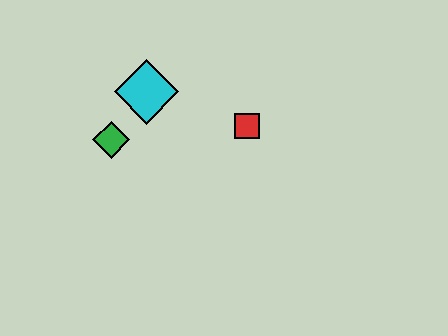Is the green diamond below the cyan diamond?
Yes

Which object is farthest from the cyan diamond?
The red square is farthest from the cyan diamond.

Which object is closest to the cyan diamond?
The green diamond is closest to the cyan diamond.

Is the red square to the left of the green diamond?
No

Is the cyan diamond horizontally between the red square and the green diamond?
Yes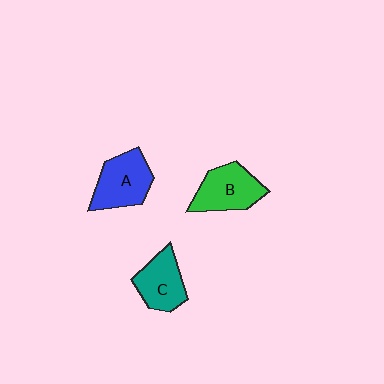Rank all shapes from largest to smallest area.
From largest to smallest: A (blue), B (green), C (teal).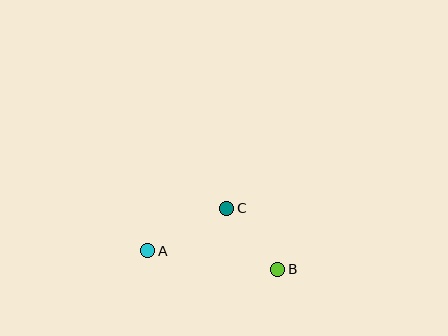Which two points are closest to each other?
Points B and C are closest to each other.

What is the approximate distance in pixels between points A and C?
The distance between A and C is approximately 90 pixels.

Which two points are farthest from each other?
Points A and B are farthest from each other.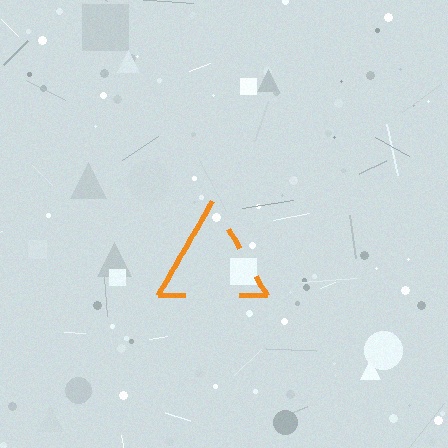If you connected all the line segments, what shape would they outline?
They would outline a triangle.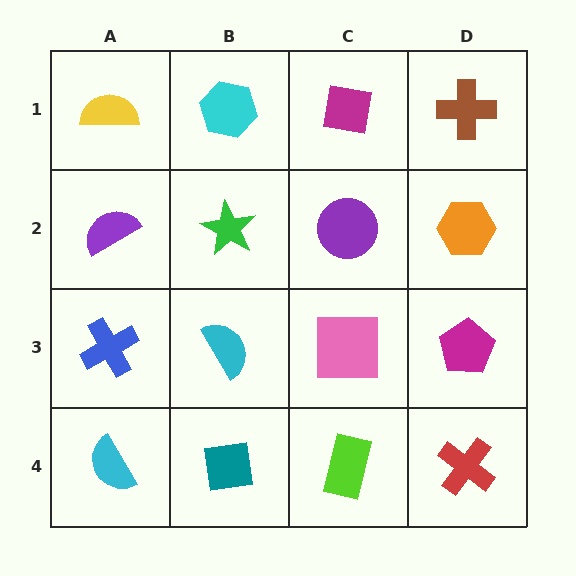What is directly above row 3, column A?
A purple semicircle.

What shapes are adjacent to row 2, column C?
A magenta square (row 1, column C), a pink square (row 3, column C), a green star (row 2, column B), an orange hexagon (row 2, column D).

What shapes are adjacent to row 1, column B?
A green star (row 2, column B), a yellow semicircle (row 1, column A), a magenta square (row 1, column C).